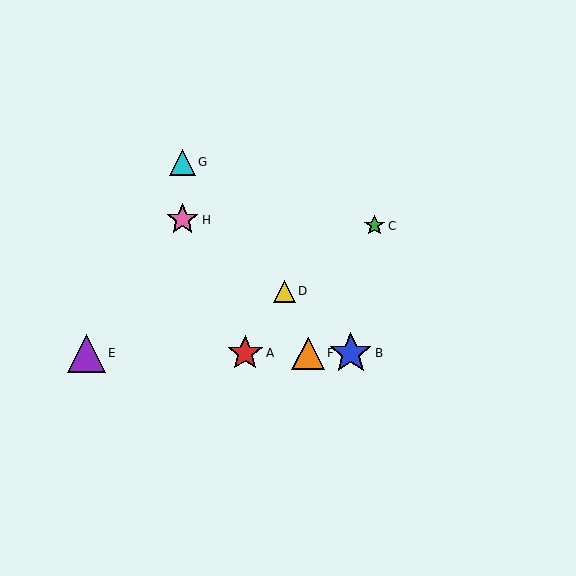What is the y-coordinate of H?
Object H is at y≈220.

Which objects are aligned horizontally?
Objects A, B, E, F are aligned horizontally.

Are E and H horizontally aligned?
No, E is at y≈353 and H is at y≈220.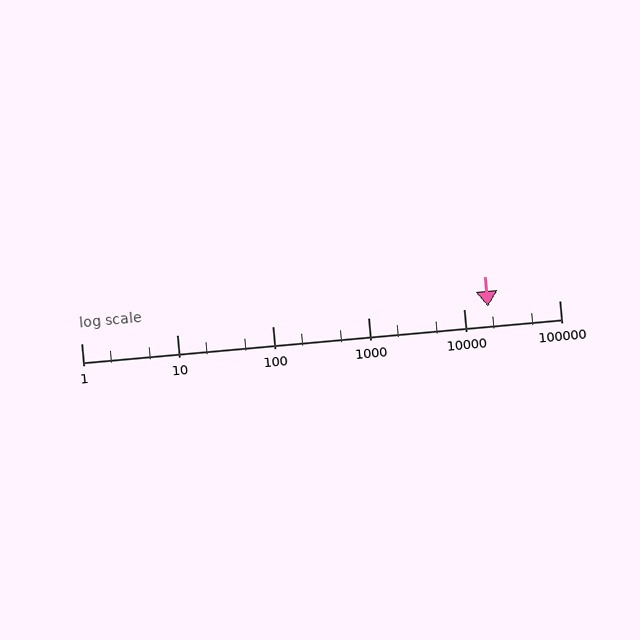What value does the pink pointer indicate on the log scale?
The pointer indicates approximately 18000.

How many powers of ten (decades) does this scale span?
The scale spans 5 decades, from 1 to 100000.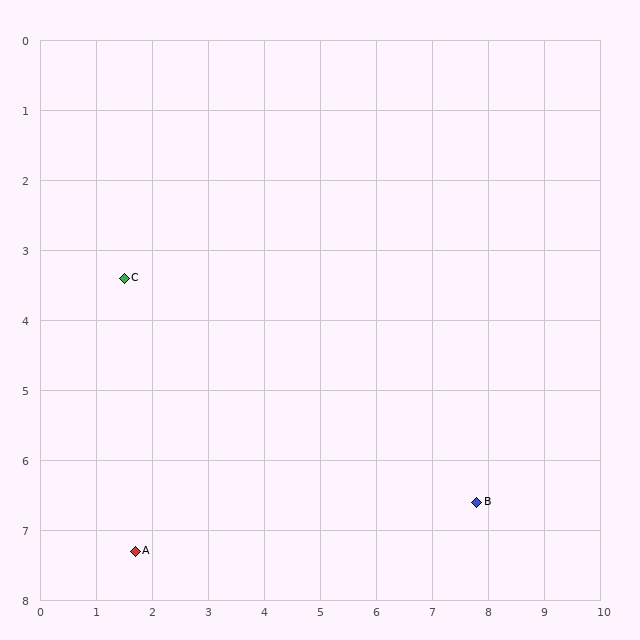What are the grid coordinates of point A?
Point A is at approximately (1.7, 7.3).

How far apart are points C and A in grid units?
Points C and A are about 3.9 grid units apart.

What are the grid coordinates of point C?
Point C is at approximately (1.5, 3.4).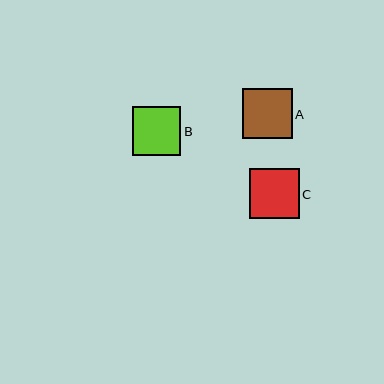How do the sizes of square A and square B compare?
Square A and square B are approximately the same size.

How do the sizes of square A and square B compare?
Square A and square B are approximately the same size.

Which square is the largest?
Square A is the largest with a size of approximately 50 pixels.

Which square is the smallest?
Square B is the smallest with a size of approximately 49 pixels.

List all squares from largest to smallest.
From largest to smallest: A, C, B.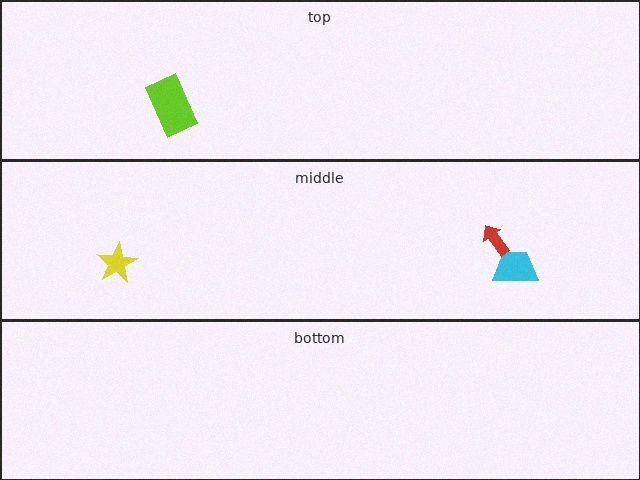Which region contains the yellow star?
The middle region.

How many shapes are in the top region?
1.